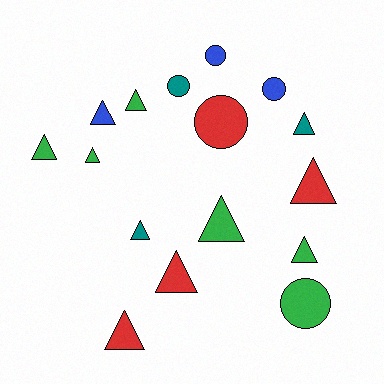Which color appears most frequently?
Green, with 6 objects.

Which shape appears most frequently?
Triangle, with 11 objects.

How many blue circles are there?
There are 2 blue circles.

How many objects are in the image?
There are 16 objects.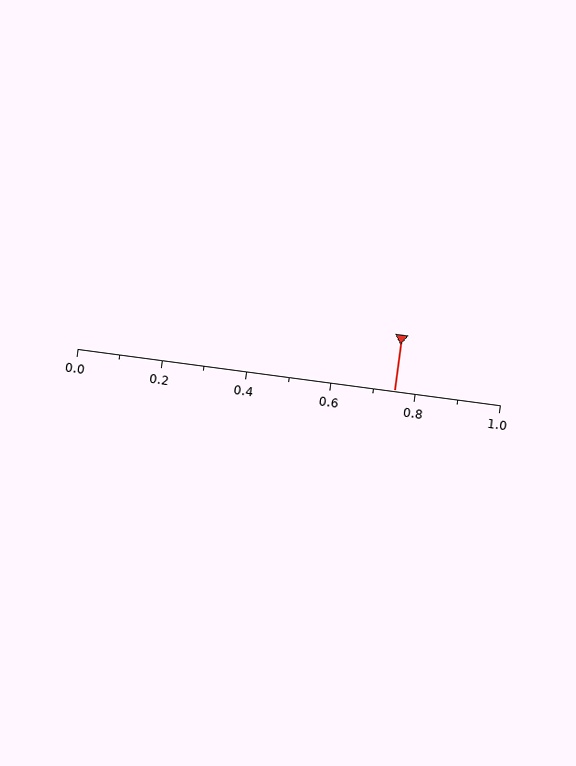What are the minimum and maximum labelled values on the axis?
The axis runs from 0.0 to 1.0.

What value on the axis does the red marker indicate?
The marker indicates approximately 0.75.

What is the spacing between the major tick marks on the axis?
The major ticks are spaced 0.2 apart.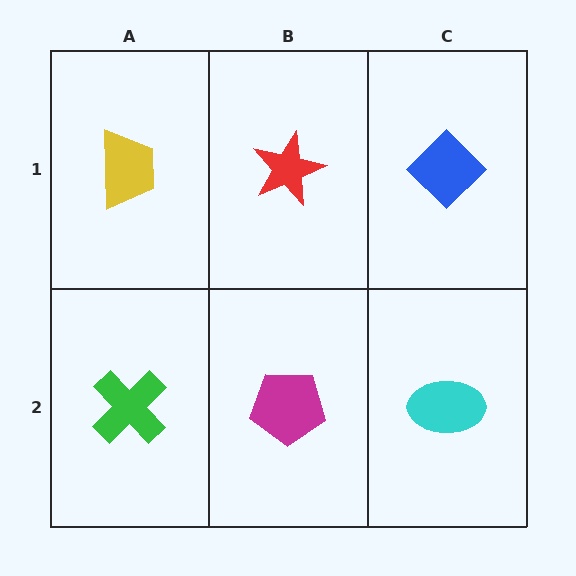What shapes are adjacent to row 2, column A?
A yellow trapezoid (row 1, column A), a magenta pentagon (row 2, column B).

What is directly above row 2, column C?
A blue diamond.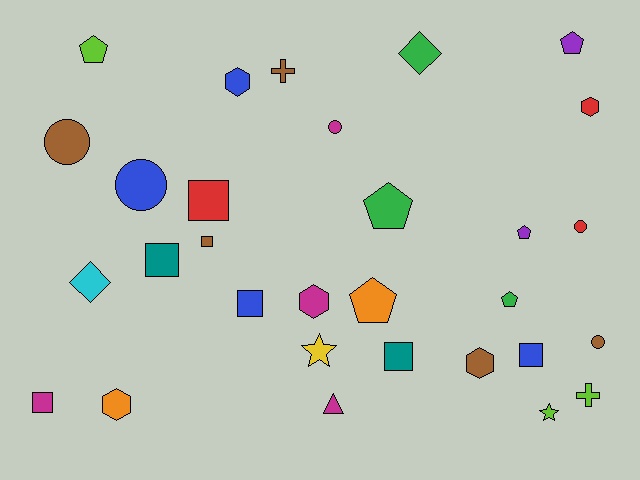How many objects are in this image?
There are 30 objects.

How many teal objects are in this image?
There are 2 teal objects.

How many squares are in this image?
There are 7 squares.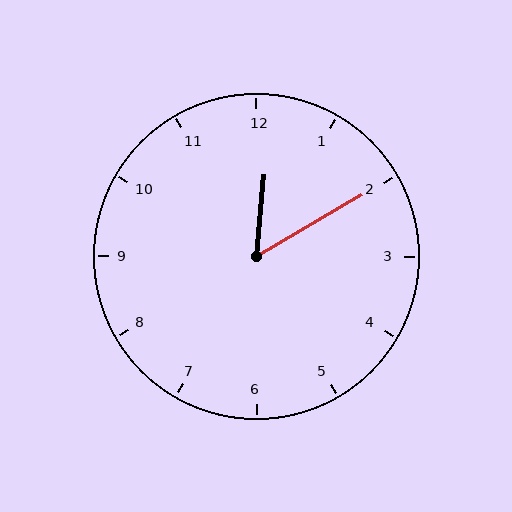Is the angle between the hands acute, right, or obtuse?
It is acute.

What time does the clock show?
12:10.